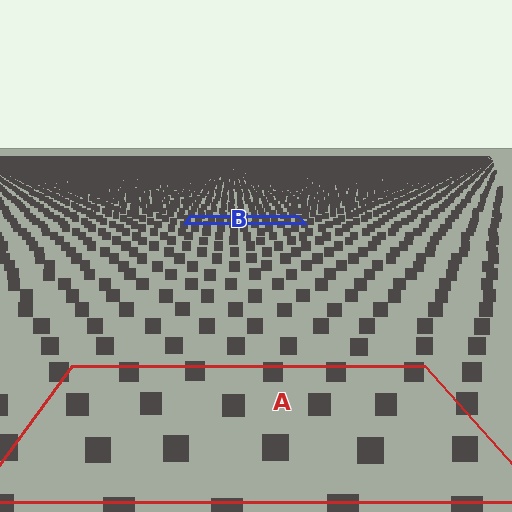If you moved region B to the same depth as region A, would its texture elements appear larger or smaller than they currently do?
They would appear larger. At a closer depth, the same texture elements are projected at a bigger on-screen size.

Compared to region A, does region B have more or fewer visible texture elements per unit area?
Region B has more texture elements per unit area — they are packed more densely because it is farther away.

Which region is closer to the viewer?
Region A is closer. The texture elements there are larger and more spread out.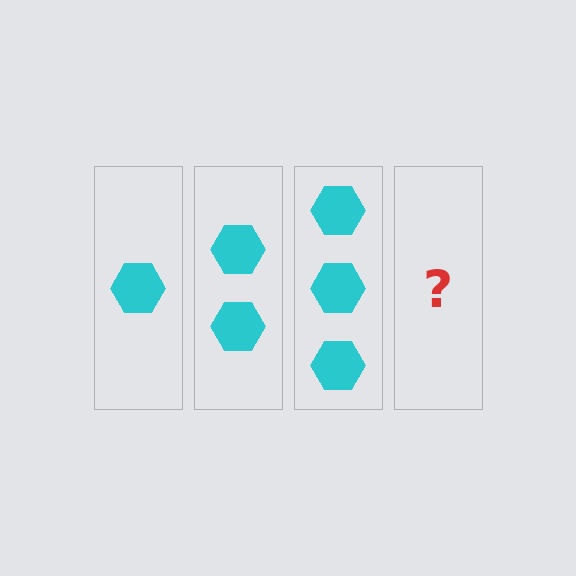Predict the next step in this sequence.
The next step is 4 hexagons.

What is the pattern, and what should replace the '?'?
The pattern is that each step adds one more hexagon. The '?' should be 4 hexagons.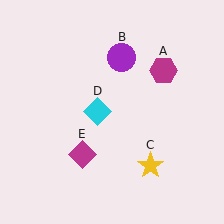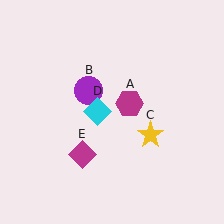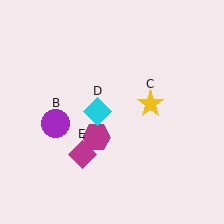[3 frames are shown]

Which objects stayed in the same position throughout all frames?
Cyan diamond (object D) and magenta diamond (object E) remained stationary.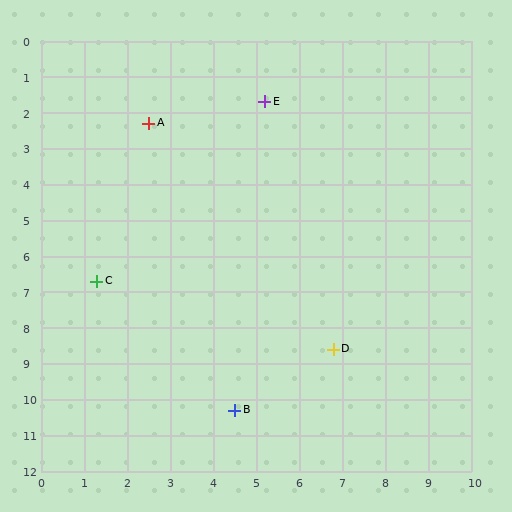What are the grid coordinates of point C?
Point C is at approximately (1.3, 6.7).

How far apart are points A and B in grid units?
Points A and B are about 8.2 grid units apart.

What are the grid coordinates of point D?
Point D is at approximately (6.8, 8.6).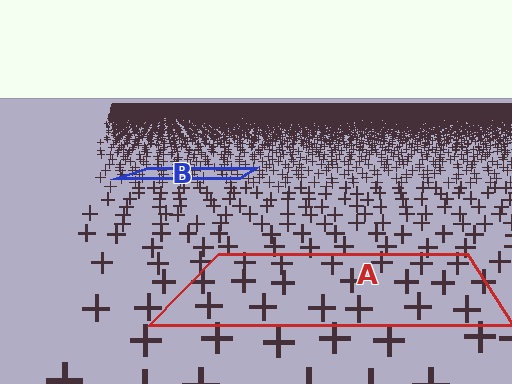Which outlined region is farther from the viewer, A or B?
Region B is farther from the viewer — the texture elements inside it appear smaller and more densely packed.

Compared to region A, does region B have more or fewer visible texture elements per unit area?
Region B has more texture elements per unit area — they are packed more densely because it is farther away.